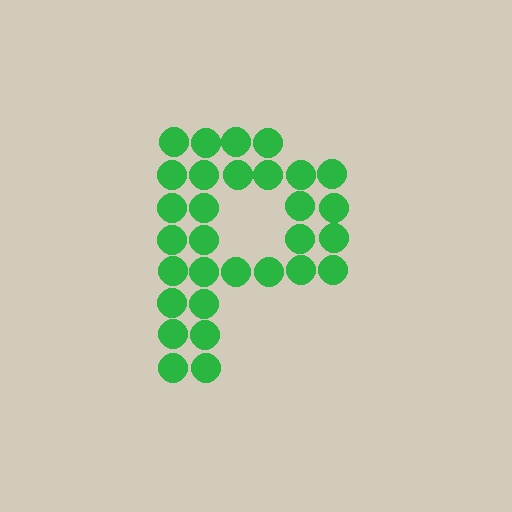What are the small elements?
The small elements are circles.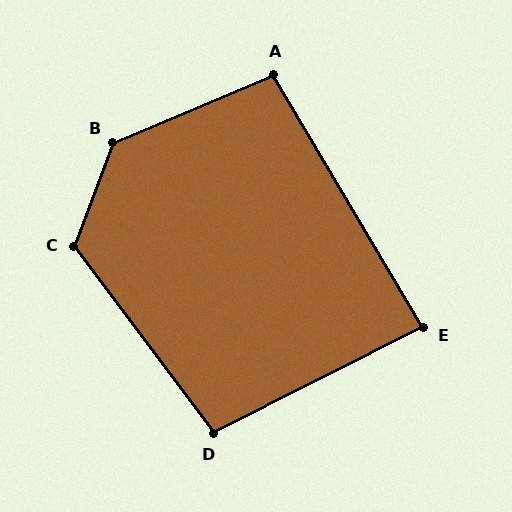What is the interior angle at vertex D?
Approximately 100 degrees (obtuse).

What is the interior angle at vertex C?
Approximately 123 degrees (obtuse).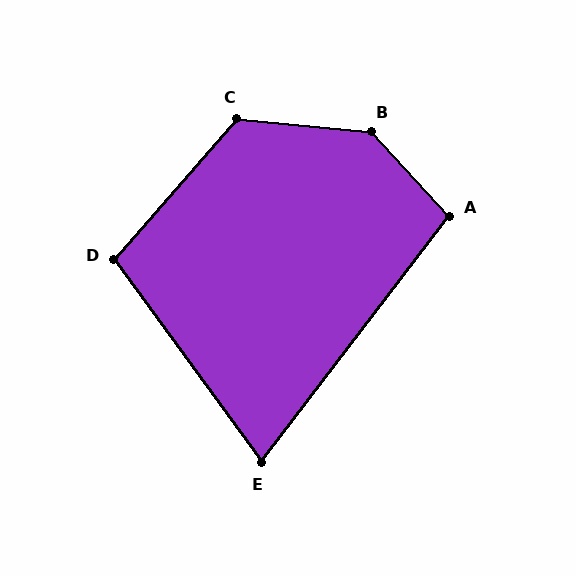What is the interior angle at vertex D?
Approximately 103 degrees (obtuse).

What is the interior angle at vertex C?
Approximately 126 degrees (obtuse).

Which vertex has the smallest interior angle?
E, at approximately 73 degrees.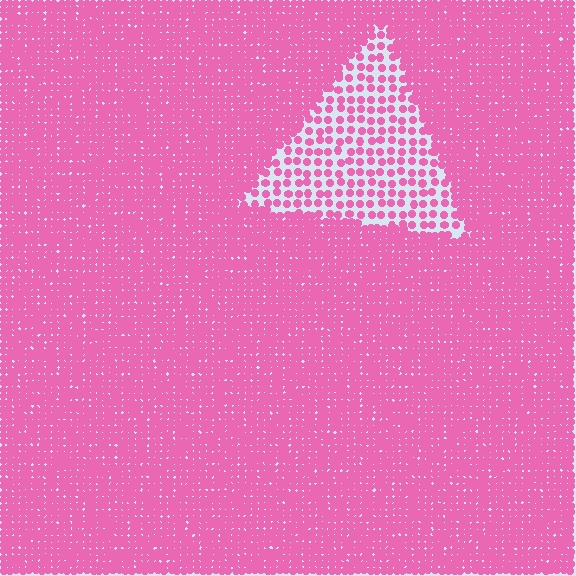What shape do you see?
I see a triangle.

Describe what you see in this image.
The image contains small pink elements arranged at two different densities. A triangle-shaped region is visible where the elements are less densely packed than the surrounding area.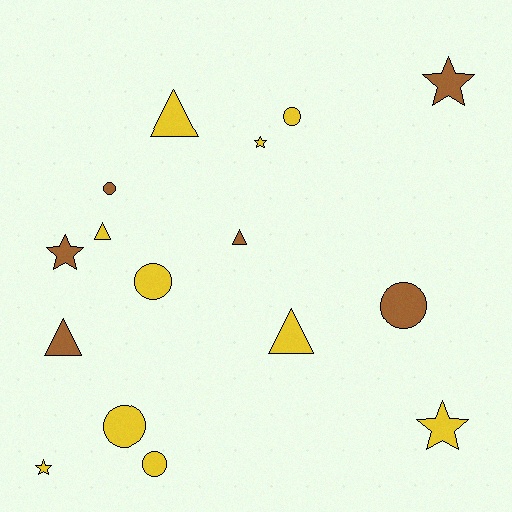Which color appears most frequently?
Yellow, with 10 objects.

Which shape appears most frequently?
Circle, with 6 objects.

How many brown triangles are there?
There are 2 brown triangles.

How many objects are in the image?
There are 16 objects.